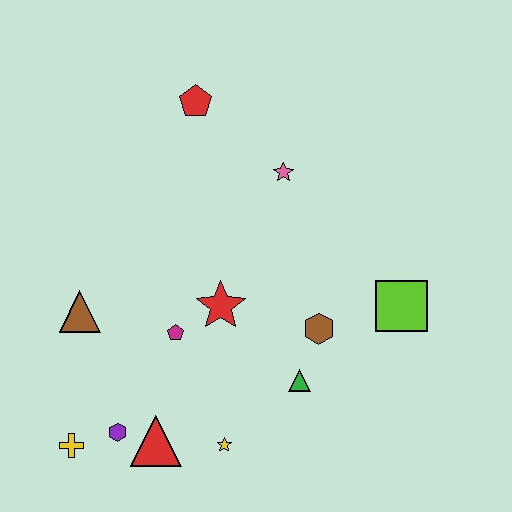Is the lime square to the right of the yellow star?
Yes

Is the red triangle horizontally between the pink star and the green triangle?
No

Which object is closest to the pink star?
The red pentagon is closest to the pink star.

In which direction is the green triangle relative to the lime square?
The green triangle is to the left of the lime square.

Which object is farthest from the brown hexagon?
The yellow cross is farthest from the brown hexagon.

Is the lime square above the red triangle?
Yes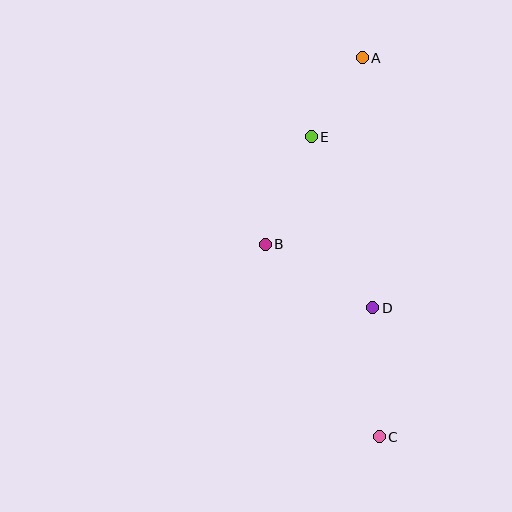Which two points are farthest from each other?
Points A and C are farthest from each other.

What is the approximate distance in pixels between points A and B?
The distance between A and B is approximately 210 pixels.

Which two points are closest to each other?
Points A and E are closest to each other.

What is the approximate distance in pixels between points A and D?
The distance between A and D is approximately 250 pixels.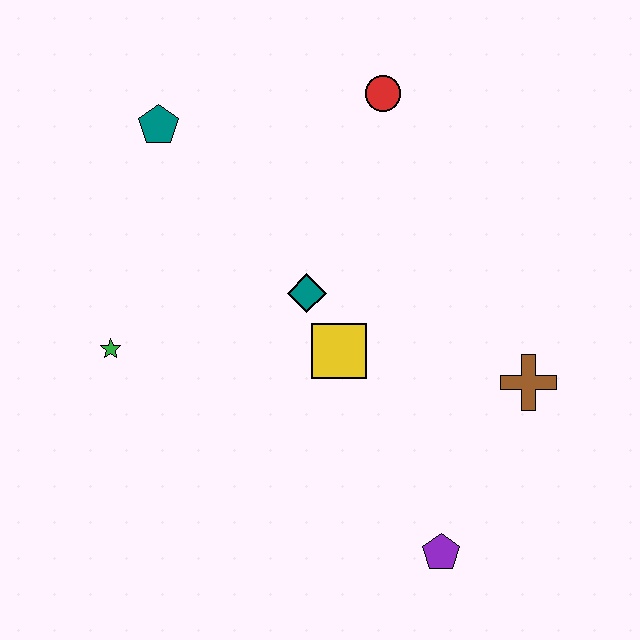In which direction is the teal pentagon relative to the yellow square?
The teal pentagon is above the yellow square.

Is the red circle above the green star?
Yes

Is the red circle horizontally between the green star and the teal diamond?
No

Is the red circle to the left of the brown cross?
Yes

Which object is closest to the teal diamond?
The yellow square is closest to the teal diamond.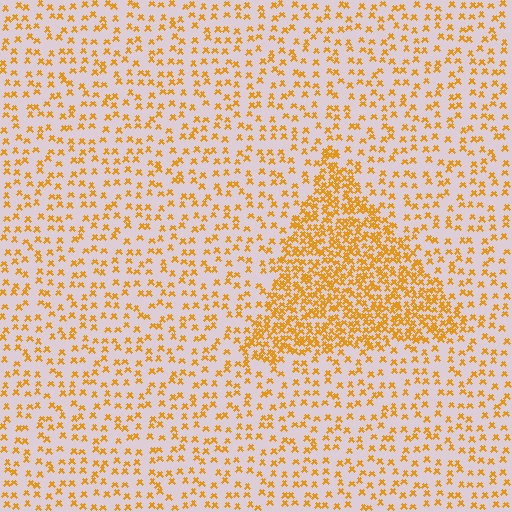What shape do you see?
I see a triangle.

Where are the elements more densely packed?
The elements are more densely packed inside the triangle boundary.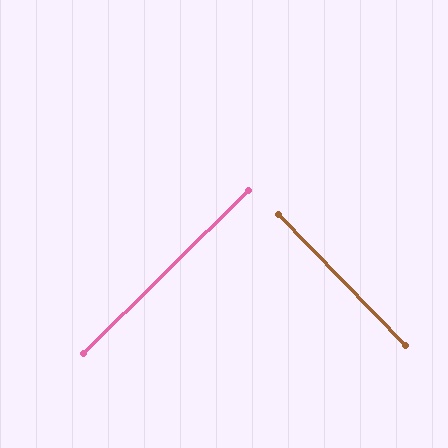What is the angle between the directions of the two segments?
Approximately 90 degrees.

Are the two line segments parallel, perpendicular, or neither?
Perpendicular — they meet at approximately 90°.